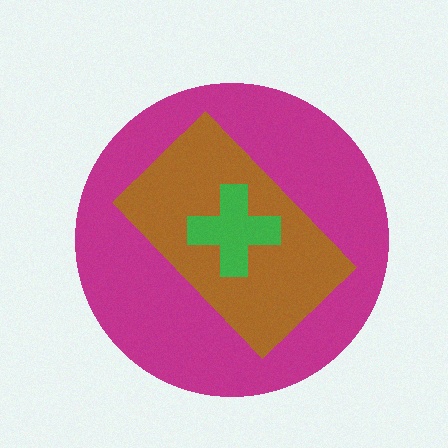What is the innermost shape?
The green cross.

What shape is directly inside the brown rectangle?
The green cross.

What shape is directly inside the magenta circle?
The brown rectangle.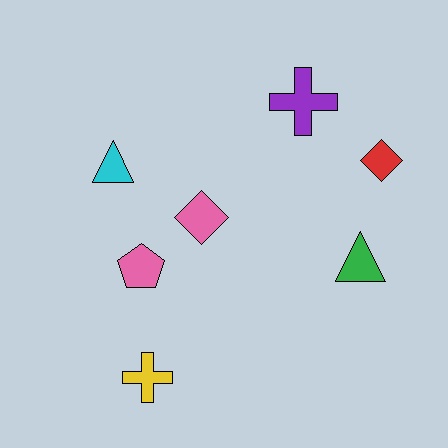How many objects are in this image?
There are 7 objects.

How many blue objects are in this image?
There are no blue objects.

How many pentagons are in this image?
There is 1 pentagon.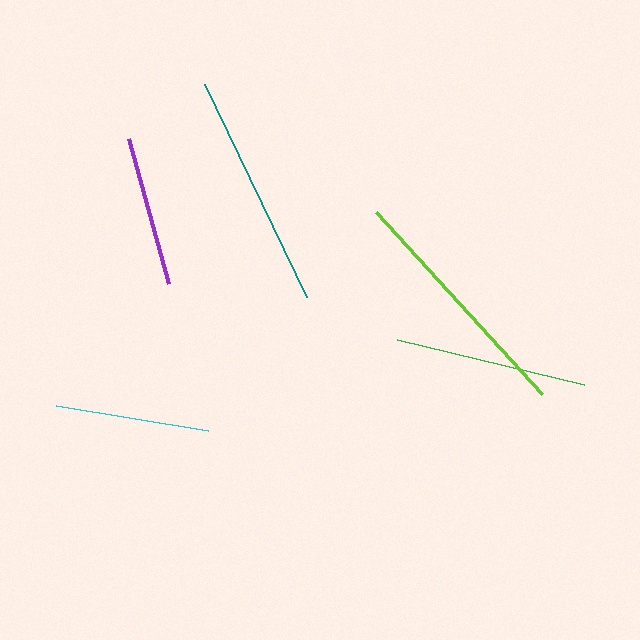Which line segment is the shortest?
The purple line is the shortest at approximately 150 pixels.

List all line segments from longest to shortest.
From longest to shortest: lime, teal, green, cyan, purple.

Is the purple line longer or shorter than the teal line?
The teal line is longer than the purple line.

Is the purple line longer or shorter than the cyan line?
The cyan line is longer than the purple line.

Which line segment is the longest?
The lime line is the longest at approximately 246 pixels.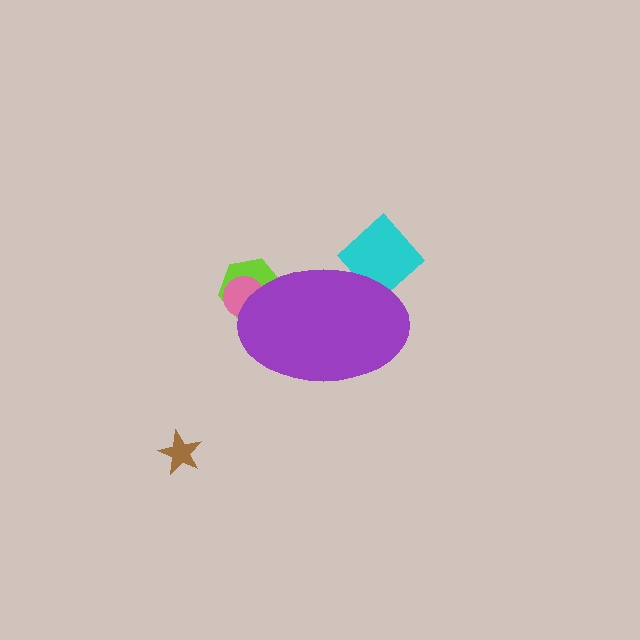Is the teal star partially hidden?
Yes, the teal star is partially hidden behind the purple ellipse.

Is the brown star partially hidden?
No, the brown star is fully visible.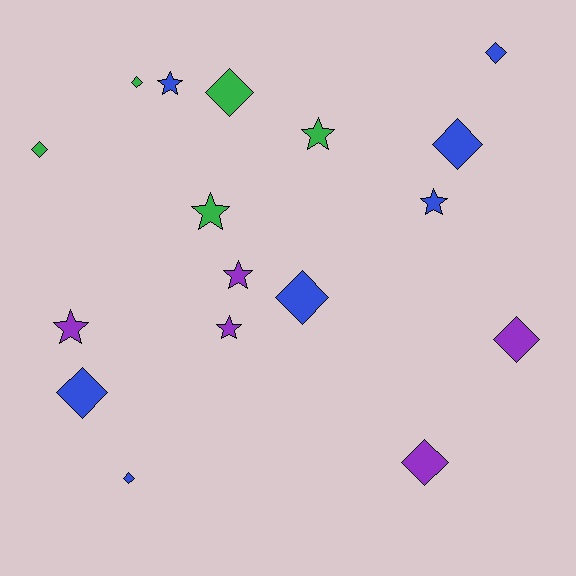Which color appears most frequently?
Blue, with 7 objects.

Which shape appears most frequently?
Diamond, with 10 objects.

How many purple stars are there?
There are 3 purple stars.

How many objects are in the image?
There are 17 objects.